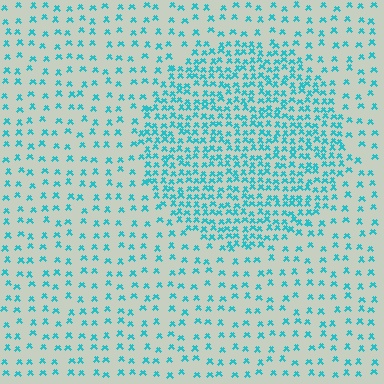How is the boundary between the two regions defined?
The boundary is defined by a change in element density (approximately 2.5x ratio). All elements are the same color, size, and shape.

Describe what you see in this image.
The image contains small cyan elements arranged at two different densities. A circle-shaped region is visible where the elements are more densely packed than the surrounding area.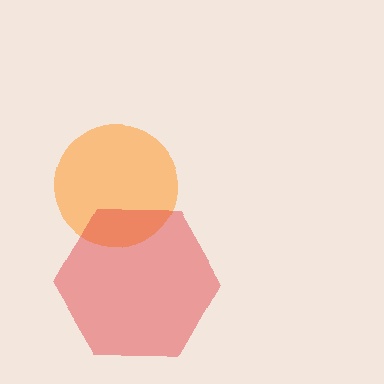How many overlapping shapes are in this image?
There are 2 overlapping shapes in the image.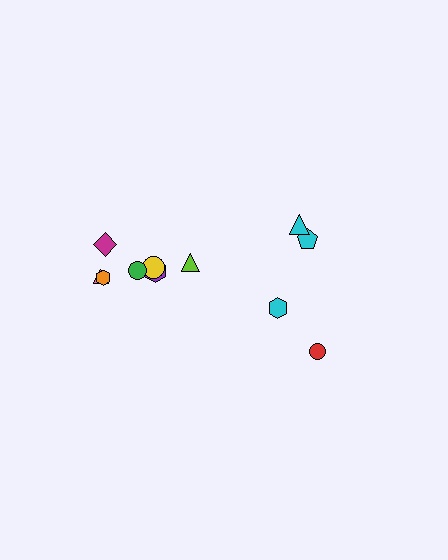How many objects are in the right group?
There are 4 objects.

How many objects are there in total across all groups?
There are 12 objects.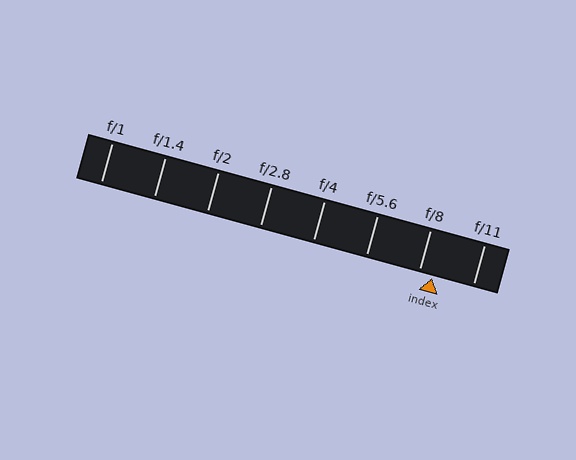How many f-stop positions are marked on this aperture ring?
There are 8 f-stop positions marked.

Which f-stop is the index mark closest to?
The index mark is closest to f/8.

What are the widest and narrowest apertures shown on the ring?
The widest aperture shown is f/1 and the narrowest is f/11.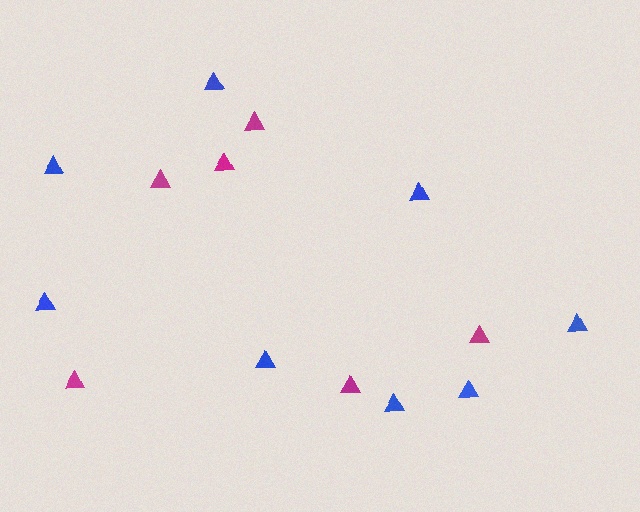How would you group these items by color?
There are 2 groups: one group of magenta triangles (6) and one group of blue triangles (8).